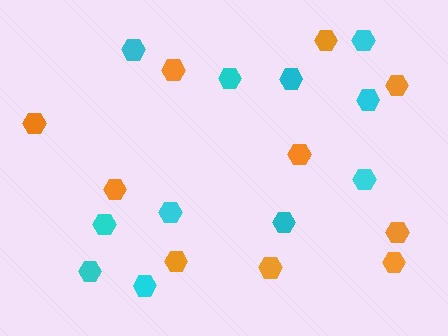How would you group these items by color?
There are 2 groups: one group of cyan hexagons (11) and one group of orange hexagons (10).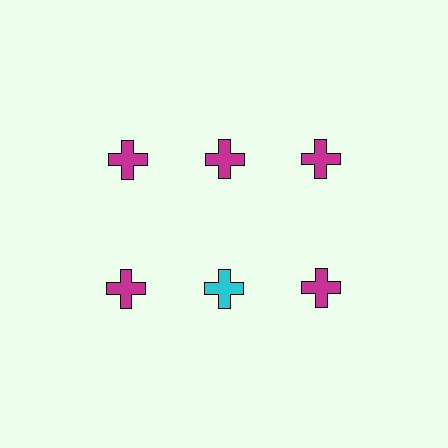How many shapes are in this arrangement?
There are 6 shapes arranged in a grid pattern.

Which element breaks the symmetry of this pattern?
The cyan cross in the second row, second from left column breaks the symmetry. All other shapes are magenta crosses.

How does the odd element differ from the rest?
It has a different color: cyan instead of magenta.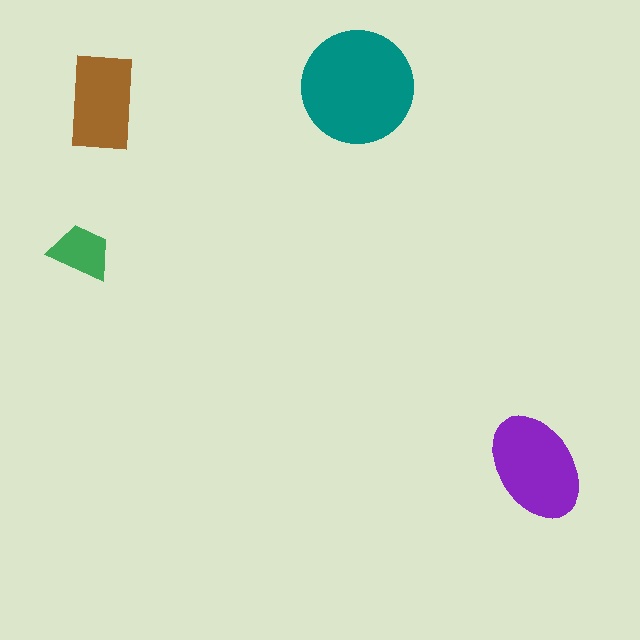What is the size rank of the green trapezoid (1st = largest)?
4th.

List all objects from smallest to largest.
The green trapezoid, the brown rectangle, the purple ellipse, the teal circle.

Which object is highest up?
The teal circle is topmost.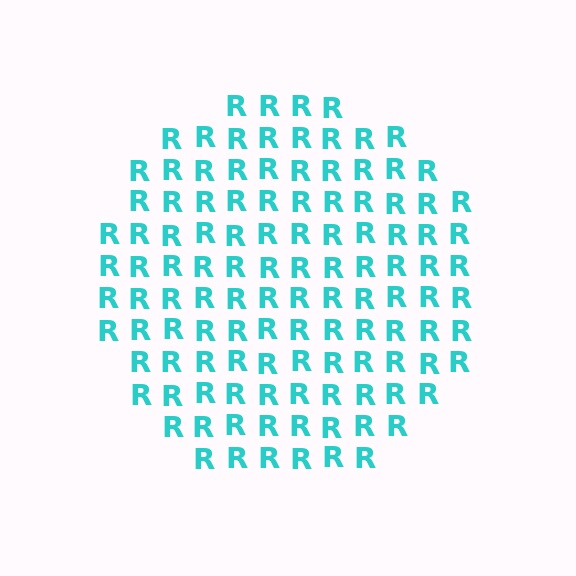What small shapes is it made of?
It is made of small letter R's.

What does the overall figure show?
The overall figure shows a circle.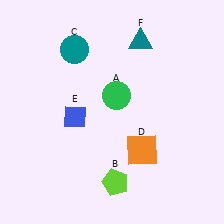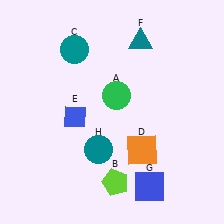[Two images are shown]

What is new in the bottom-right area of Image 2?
A blue square (G) was added in the bottom-right area of Image 2.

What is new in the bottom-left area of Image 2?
A teal circle (H) was added in the bottom-left area of Image 2.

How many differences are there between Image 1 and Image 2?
There are 2 differences between the two images.